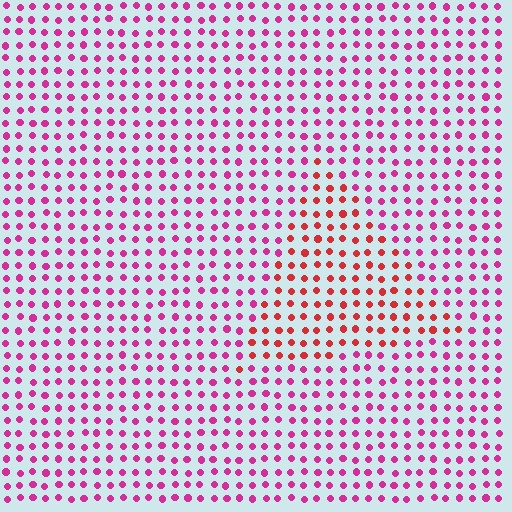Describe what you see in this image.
The image is filled with small magenta elements in a uniform arrangement. A triangle-shaped region is visible where the elements are tinted to a slightly different hue, forming a subtle color boundary.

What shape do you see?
I see a triangle.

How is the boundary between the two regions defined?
The boundary is defined purely by a slight shift in hue (about 36 degrees). Spacing, size, and orientation are identical on both sides.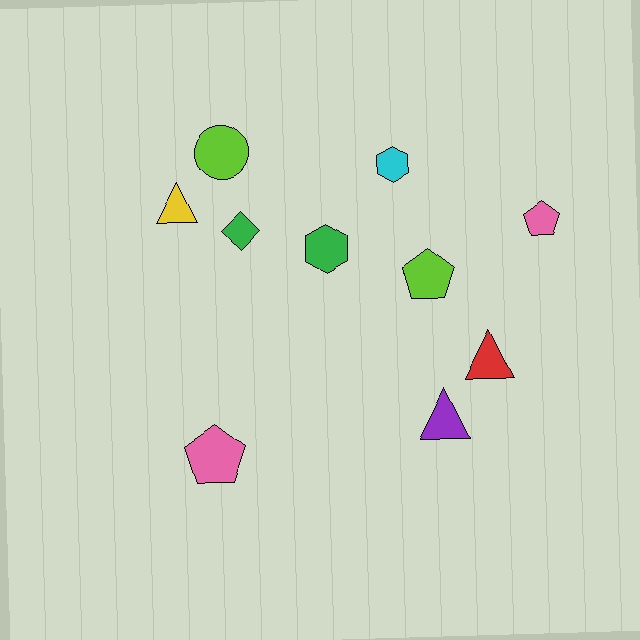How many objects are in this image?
There are 10 objects.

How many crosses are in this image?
There are no crosses.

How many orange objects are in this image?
There are no orange objects.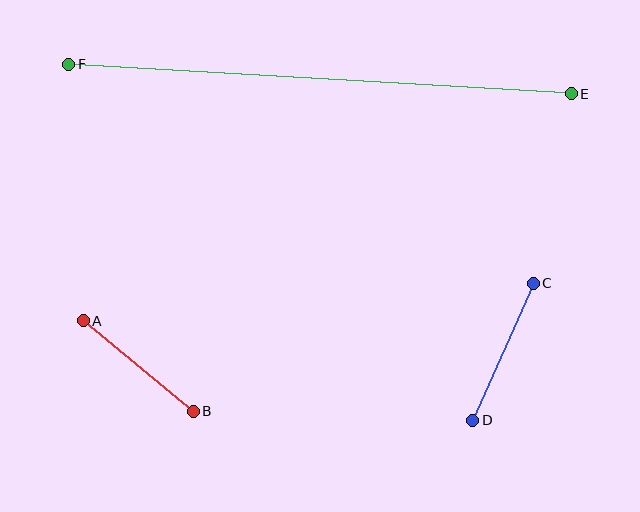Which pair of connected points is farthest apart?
Points E and F are farthest apart.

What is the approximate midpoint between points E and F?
The midpoint is at approximately (320, 79) pixels.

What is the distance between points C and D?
The distance is approximately 150 pixels.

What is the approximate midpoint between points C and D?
The midpoint is at approximately (503, 352) pixels.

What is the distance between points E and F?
The distance is approximately 503 pixels.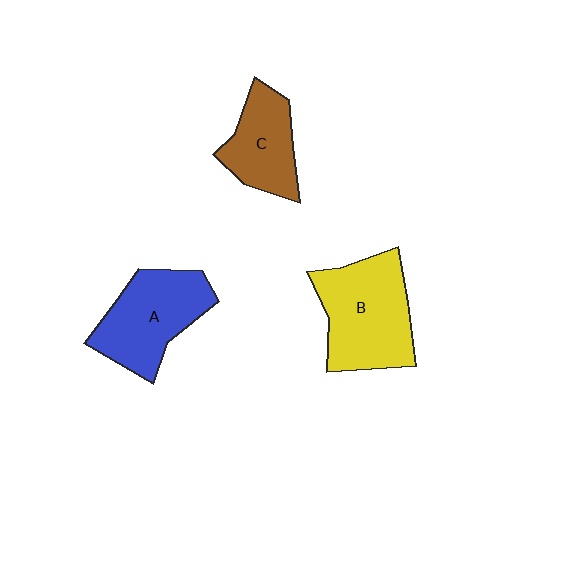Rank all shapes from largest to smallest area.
From largest to smallest: B (yellow), A (blue), C (brown).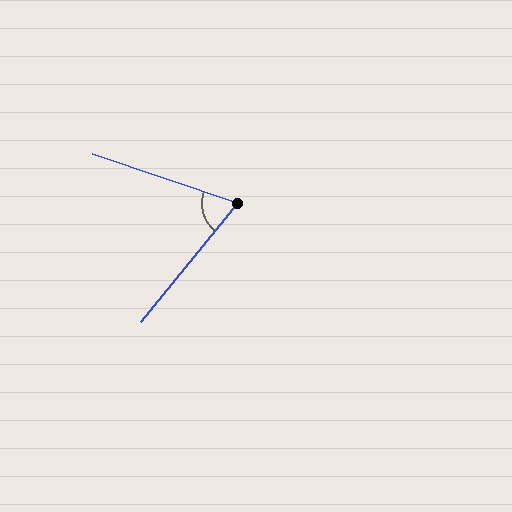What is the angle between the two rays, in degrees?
Approximately 69 degrees.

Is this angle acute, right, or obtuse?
It is acute.